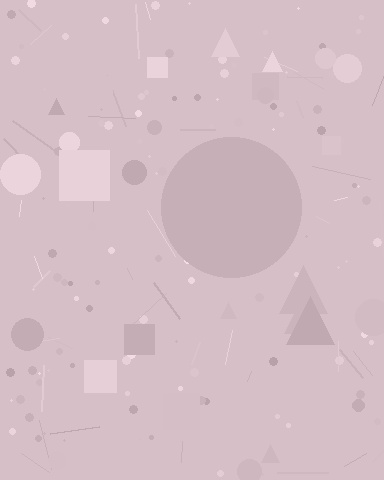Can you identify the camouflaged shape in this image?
The camouflaged shape is a circle.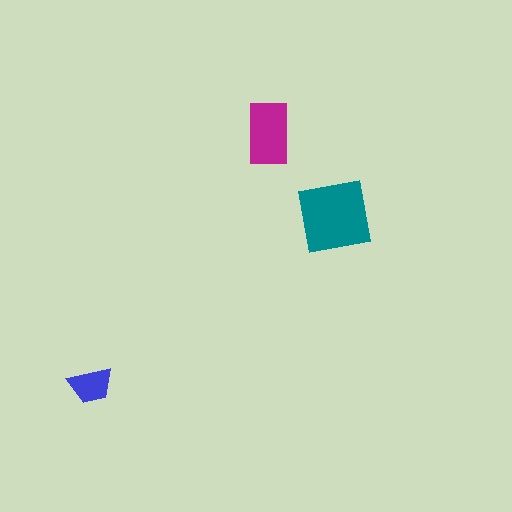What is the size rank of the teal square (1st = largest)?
1st.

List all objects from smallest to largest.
The blue trapezoid, the magenta rectangle, the teal square.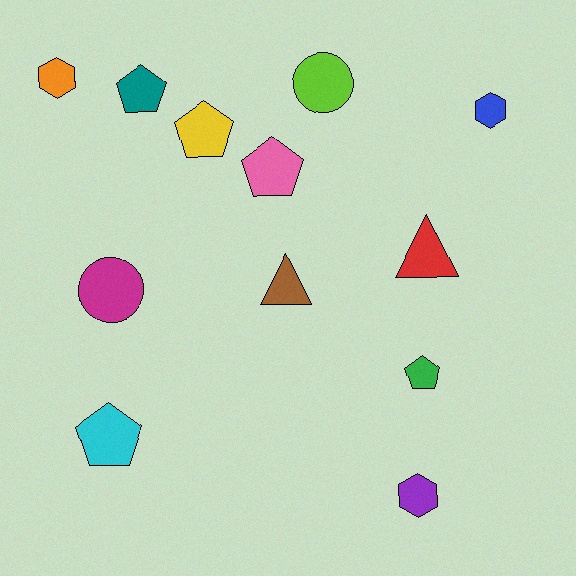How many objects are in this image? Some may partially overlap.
There are 12 objects.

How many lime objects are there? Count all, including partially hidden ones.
There is 1 lime object.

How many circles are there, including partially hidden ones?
There are 2 circles.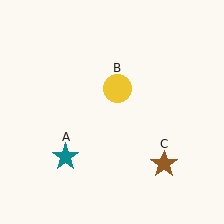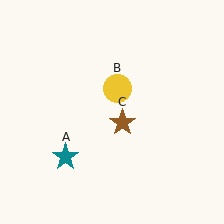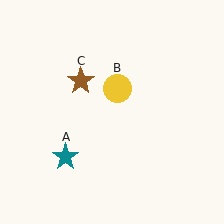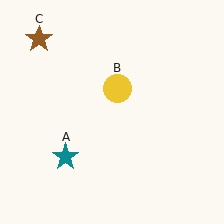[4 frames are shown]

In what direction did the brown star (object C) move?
The brown star (object C) moved up and to the left.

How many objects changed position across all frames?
1 object changed position: brown star (object C).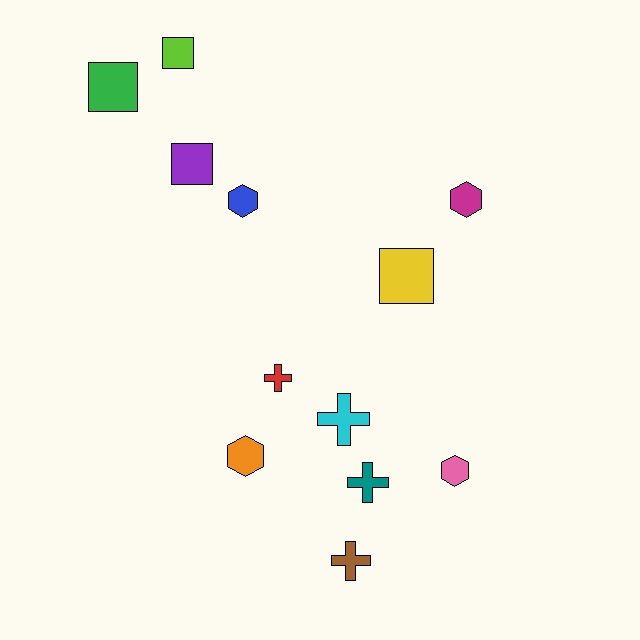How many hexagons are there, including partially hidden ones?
There are 4 hexagons.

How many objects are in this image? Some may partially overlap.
There are 12 objects.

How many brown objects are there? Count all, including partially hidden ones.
There is 1 brown object.